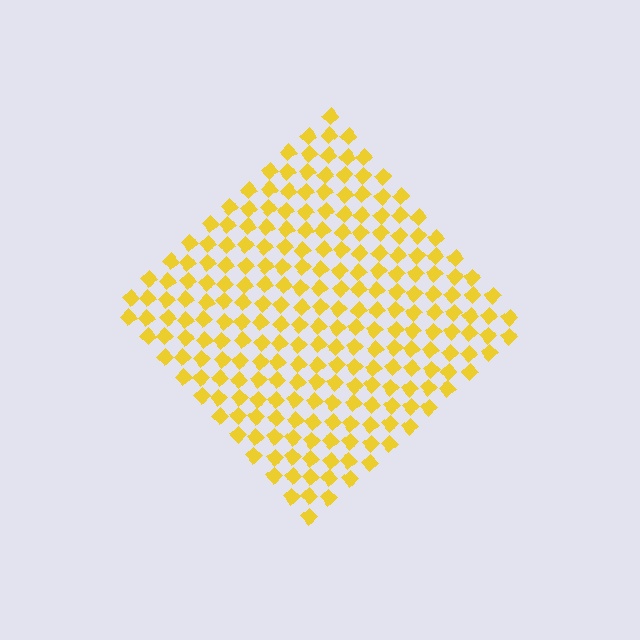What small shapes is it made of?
It is made of small diamonds.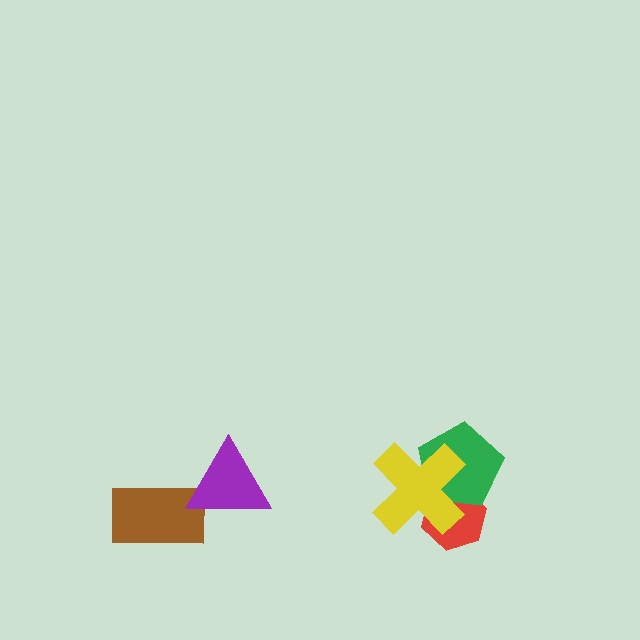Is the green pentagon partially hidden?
Yes, it is partially covered by another shape.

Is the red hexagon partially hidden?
Yes, it is partially covered by another shape.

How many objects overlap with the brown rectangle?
1 object overlaps with the brown rectangle.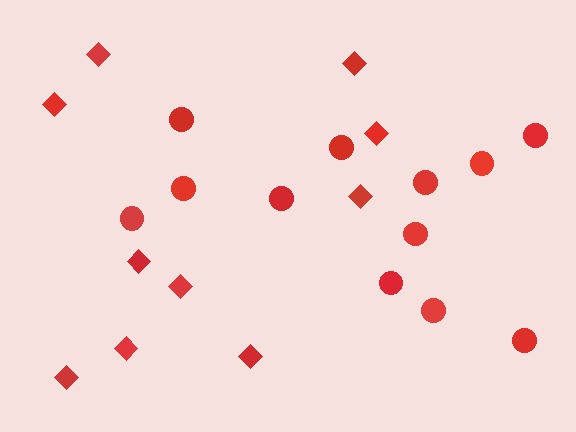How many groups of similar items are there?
There are 2 groups: one group of diamonds (10) and one group of circles (12).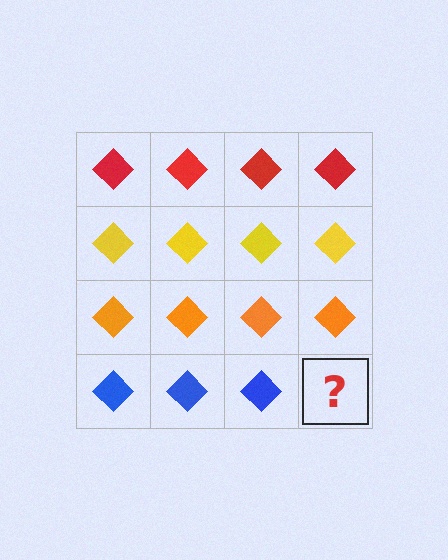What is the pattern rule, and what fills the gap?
The rule is that each row has a consistent color. The gap should be filled with a blue diamond.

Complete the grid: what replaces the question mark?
The question mark should be replaced with a blue diamond.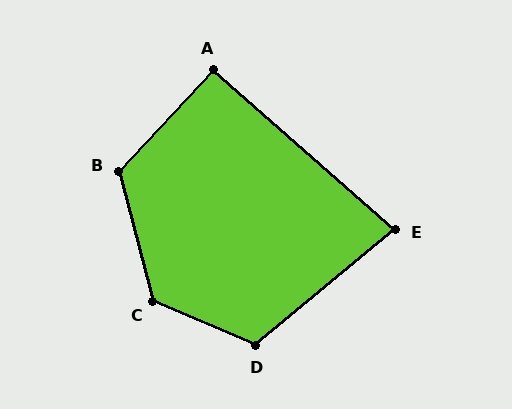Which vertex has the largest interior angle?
C, at approximately 128 degrees.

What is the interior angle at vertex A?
Approximately 92 degrees (approximately right).